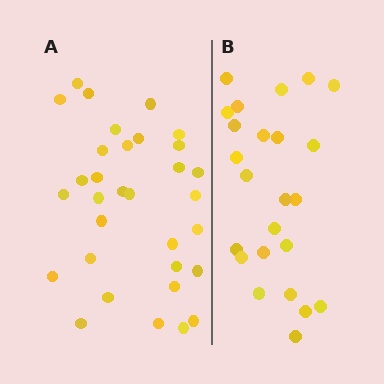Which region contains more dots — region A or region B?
Region A (the left region) has more dots.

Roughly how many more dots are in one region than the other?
Region A has roughly 8 or so more dots than region B.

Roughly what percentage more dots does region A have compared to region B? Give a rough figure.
About 35% more.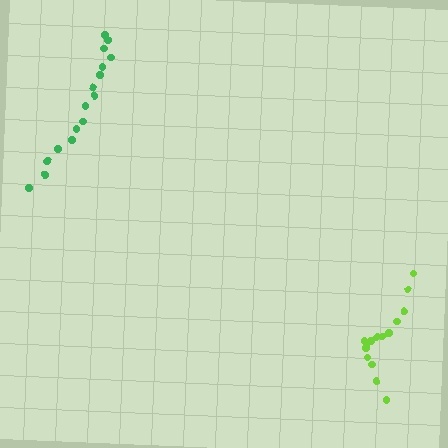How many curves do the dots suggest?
There are 2 distinct paths.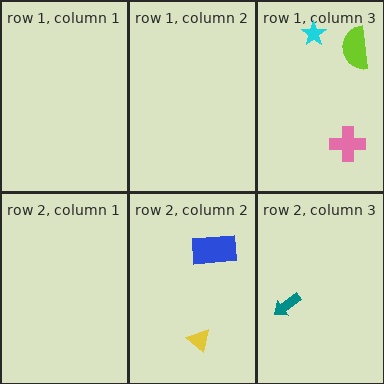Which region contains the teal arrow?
The row 2, column 3 region.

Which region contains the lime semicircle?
The row 1, column 3 region.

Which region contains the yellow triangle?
The row 2, column 2 region.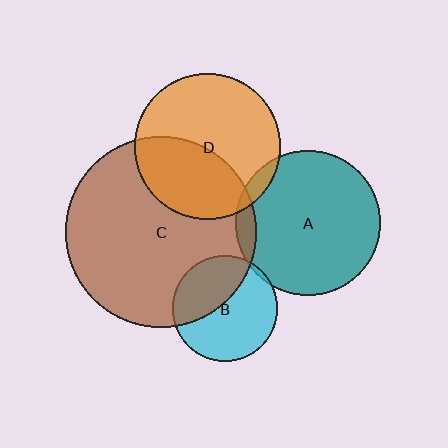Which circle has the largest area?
Circle C (brown).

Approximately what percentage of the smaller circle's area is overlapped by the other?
Approximately 5%.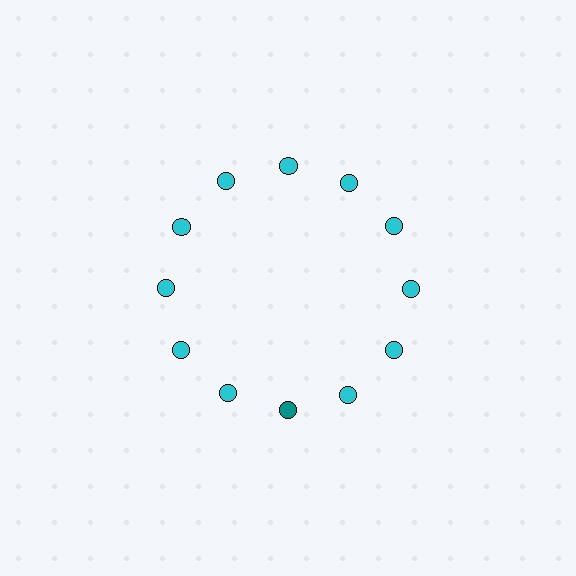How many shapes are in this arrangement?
There are 12 shapes arranged in a ring pattern.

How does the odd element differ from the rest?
It has a different color: teal instead of cyan.